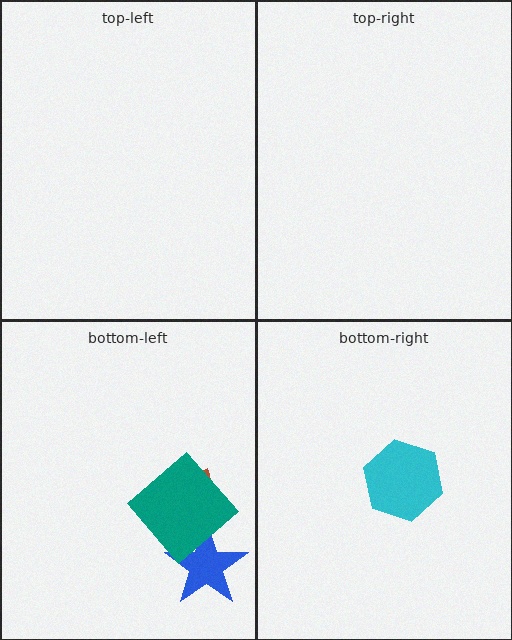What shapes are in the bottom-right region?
The cyan hexagon.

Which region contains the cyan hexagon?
The bottom-right region.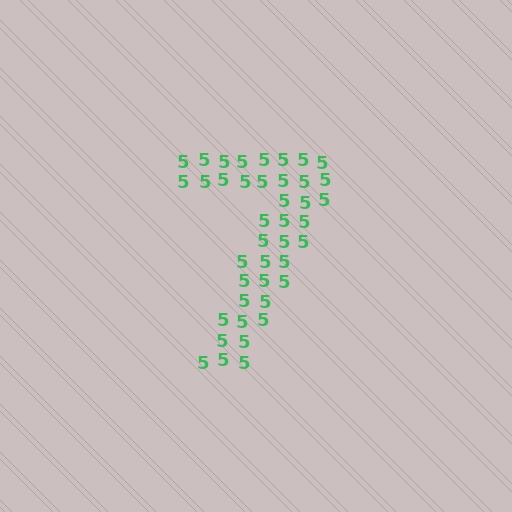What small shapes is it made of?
It is made of small digit 5's.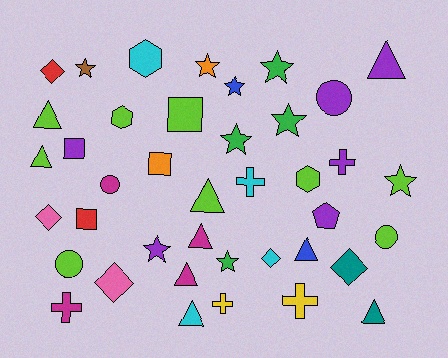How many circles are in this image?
There are 4 circles.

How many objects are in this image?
There are 40 objects.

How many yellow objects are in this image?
There are 2 yellow objects.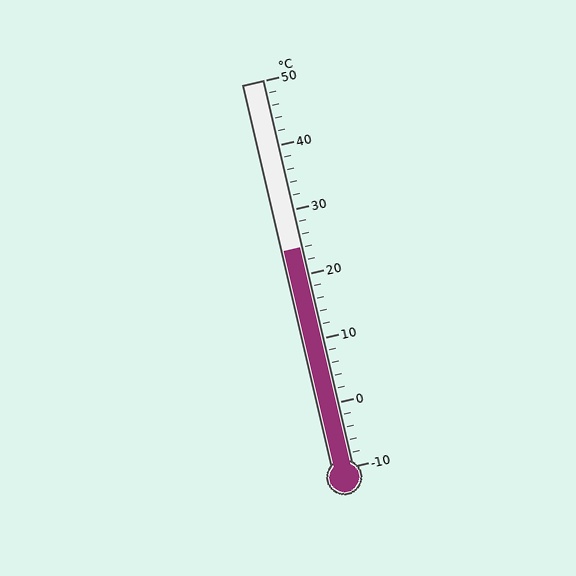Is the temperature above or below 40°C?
The temperature is below 40°C.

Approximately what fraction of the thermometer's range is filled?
The thermometer is filled to approximately 55% of its range.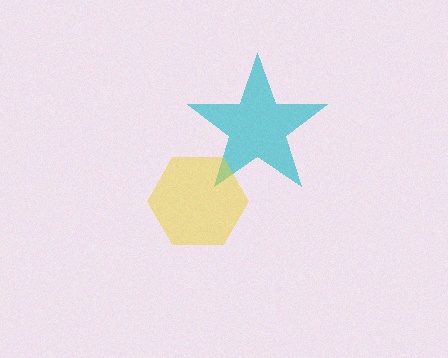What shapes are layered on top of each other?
The layered shapes are: a cyan star, a yellow hexagon.